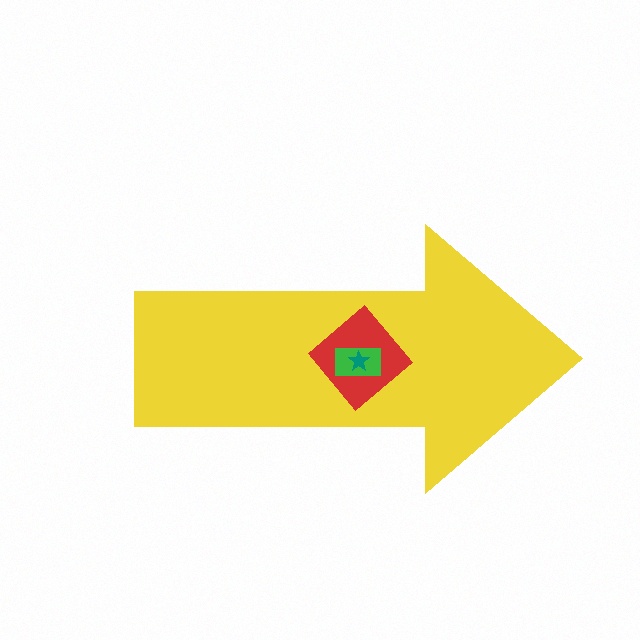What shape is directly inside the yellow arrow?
The red diamond.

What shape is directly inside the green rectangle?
The teal star.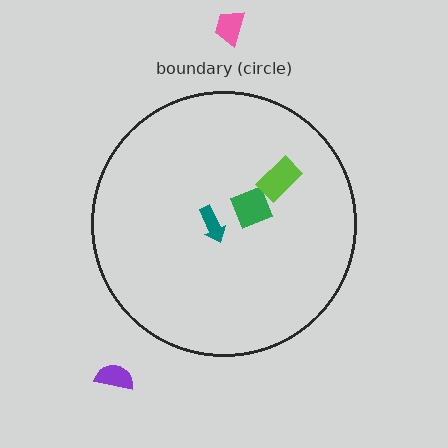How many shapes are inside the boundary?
3 inside, 2 outside.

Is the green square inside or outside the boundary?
Inside.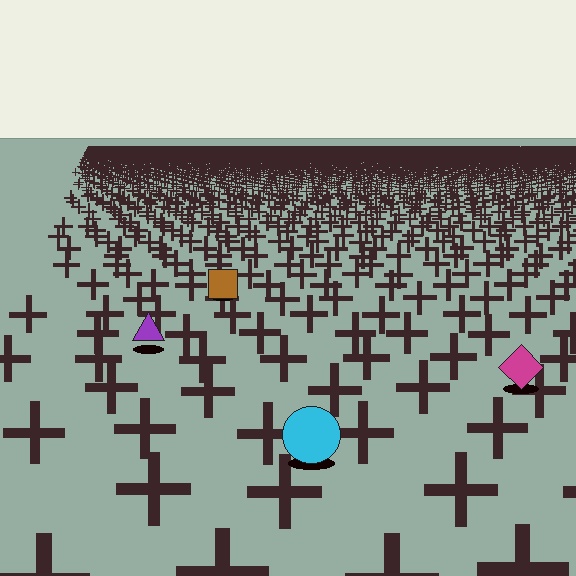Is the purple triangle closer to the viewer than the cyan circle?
No. The cyan circle is closer — you can tell from the texture gradient: the ground texture is coarser near it.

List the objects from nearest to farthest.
From nearest to farthest: the cyan circle, the magenta diamond, the purple triangle, the brown square.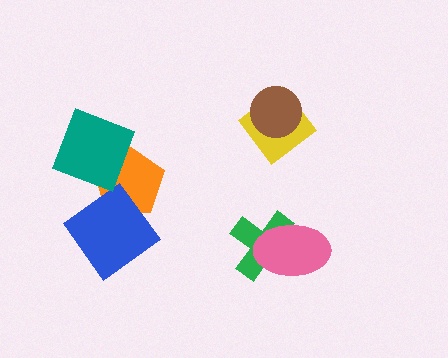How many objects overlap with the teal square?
1 object overlaps with the teal square.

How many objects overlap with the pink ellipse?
1 object overlaps with the pink ellipse.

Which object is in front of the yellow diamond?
The brown circle is in front of the yellow diamond.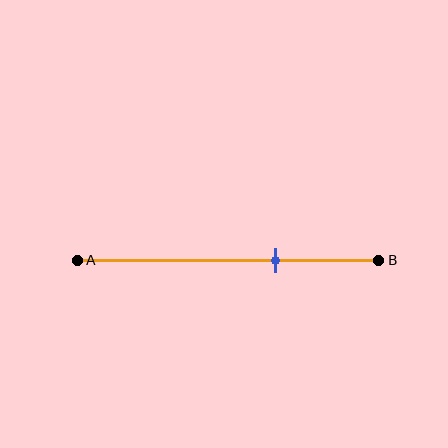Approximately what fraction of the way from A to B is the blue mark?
The blue mark is approximately 65% of the way from A to B.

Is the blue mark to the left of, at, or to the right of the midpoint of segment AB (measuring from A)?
The blue mark is to the right of the midpoint of segment AB.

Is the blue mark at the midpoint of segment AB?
No, the mark is at about 65% from A, not at the 50% midpoint.